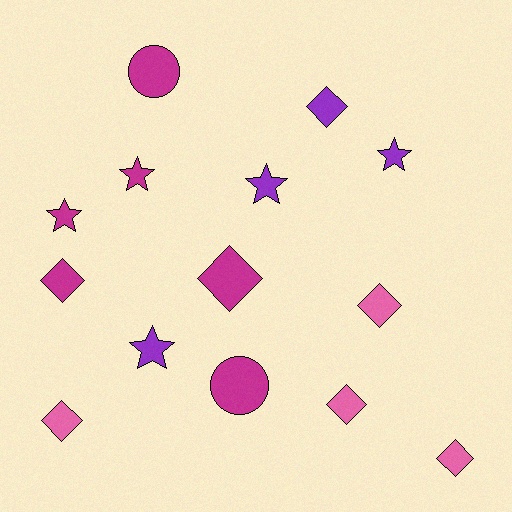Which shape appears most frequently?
Diamond, with 7 objects.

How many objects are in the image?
There are 14 objects.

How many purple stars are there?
There are 3 purple stars.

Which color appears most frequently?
Magenta, with 6 objects.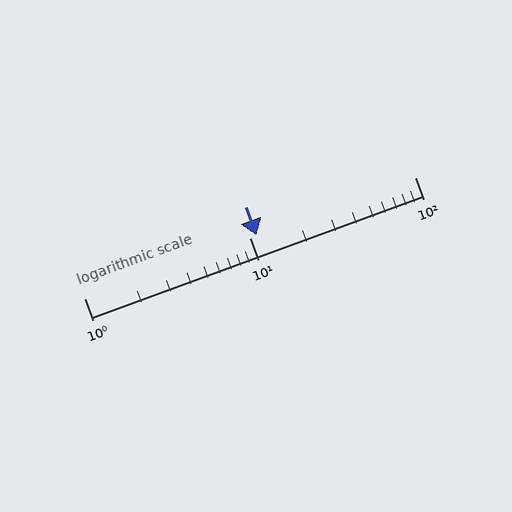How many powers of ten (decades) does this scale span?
The scale spans 2 decades, from 1 to 100.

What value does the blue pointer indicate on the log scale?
The pointer indicates approximately 11.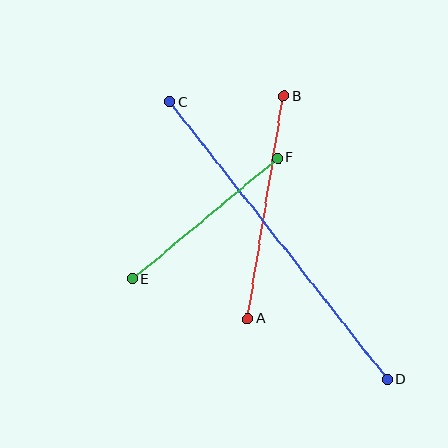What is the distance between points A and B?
The distance is approximately 225 pixels.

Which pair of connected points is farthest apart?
Points C and D are farthest apart.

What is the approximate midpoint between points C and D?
The midpoint is at approximately (278, 241) pixels.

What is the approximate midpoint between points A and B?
The midpoint is at approximately (266, 208) pixels.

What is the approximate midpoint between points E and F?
The midpoint is at approximately (205, 219) pixels.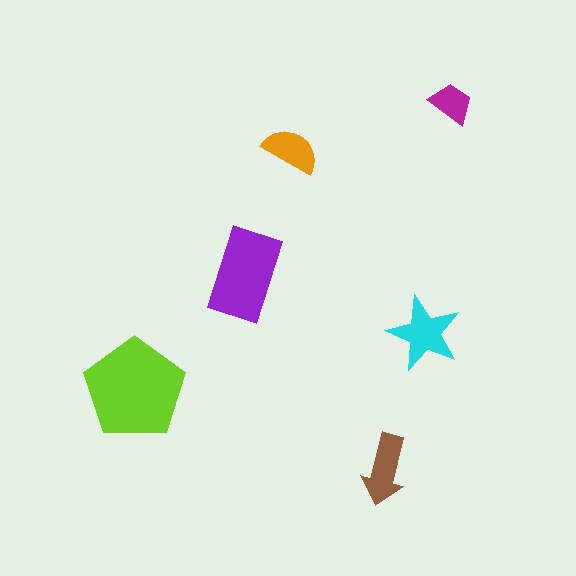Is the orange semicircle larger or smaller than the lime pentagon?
Smaller.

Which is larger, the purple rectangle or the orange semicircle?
The purple rectangle.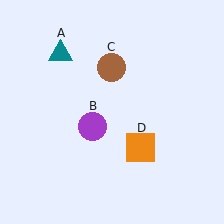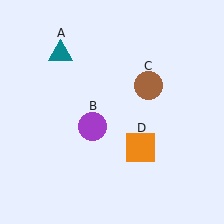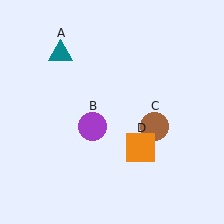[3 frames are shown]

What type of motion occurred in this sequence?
The brown circle (object C) rotated clockwise around the center of the scene.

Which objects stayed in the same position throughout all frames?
Teal triangle (object A) and purple circle (object B) and orange square (object D) remained stationary.